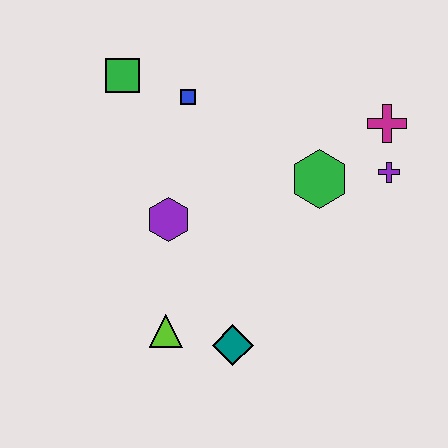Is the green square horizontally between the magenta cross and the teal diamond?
No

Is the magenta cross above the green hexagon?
Yes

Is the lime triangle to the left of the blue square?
Yes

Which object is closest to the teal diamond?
The lime triangle is closest to the teal diamond.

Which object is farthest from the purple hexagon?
The magenta cross is farthest from the purple hexagon.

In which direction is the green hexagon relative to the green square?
The green hexagon is to the right of the green square.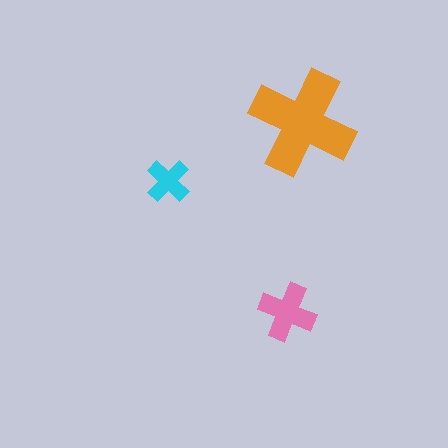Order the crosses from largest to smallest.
the orange one, the pink one, the cyan one.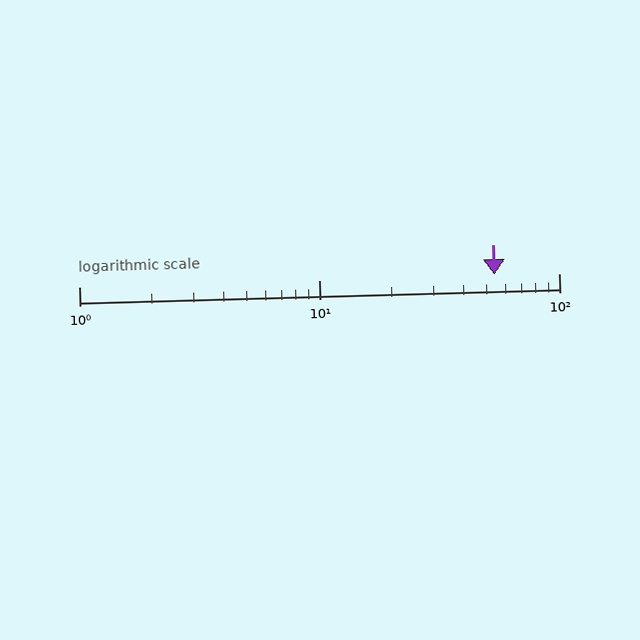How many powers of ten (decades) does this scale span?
The scale spans 2 decades, from 1 to 100.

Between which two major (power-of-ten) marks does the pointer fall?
The pointer is between 10 and 100.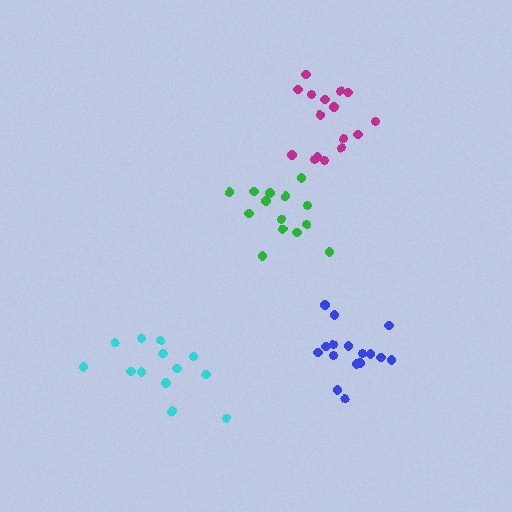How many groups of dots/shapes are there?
There are 4 groups.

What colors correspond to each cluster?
The clusters are colored: magenta, blue, green, cyan.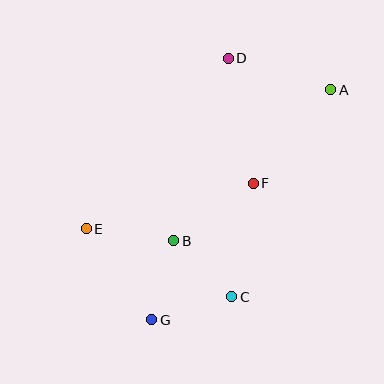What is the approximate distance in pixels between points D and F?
The distance between D and F is approximately 127 pixels.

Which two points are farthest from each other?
Points A and G are farthest from each other.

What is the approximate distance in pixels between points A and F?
The distance between A and F is approximately 122 pixels.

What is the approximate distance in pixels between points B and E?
The distance between B and E is approximately 88 pixels.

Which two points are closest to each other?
Points B and C are closest to each other.